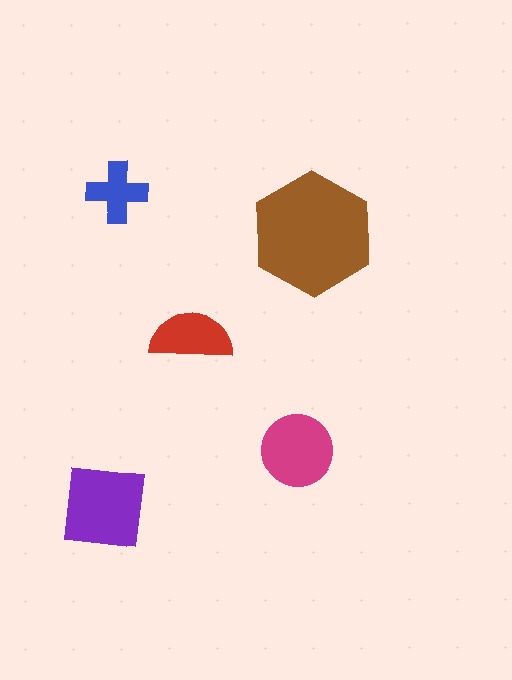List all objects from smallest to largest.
The blue cross, the red semicircle, the magenta circle, the purple square, the brown hexagon.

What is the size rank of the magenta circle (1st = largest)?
3rd.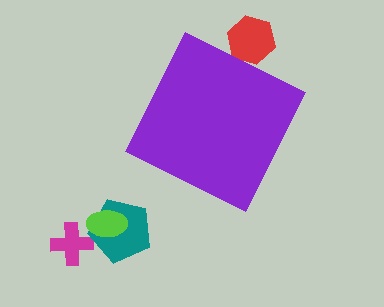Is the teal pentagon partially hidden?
No, the teal pentagon is fully visible.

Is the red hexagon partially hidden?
Yes, the red hexagon is partially hidden behind the purple diamond.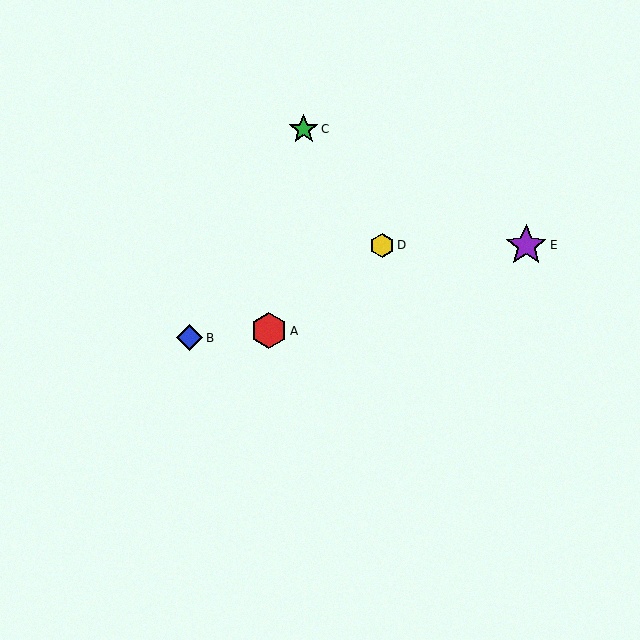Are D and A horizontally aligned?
No, D is at y≈245 and A is at y≈331.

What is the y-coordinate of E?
Object E is at y≈245.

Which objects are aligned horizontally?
Objects D, E are aligned horizontally.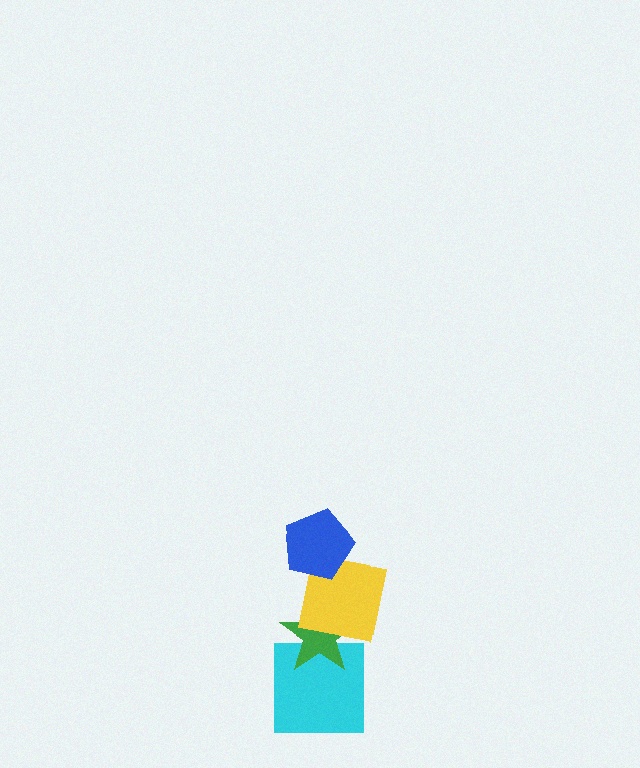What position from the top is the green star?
The green star is 3rd from the top.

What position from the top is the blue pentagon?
The blue pentagon is 1st from the top.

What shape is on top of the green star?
The yellow square is on top of the green star.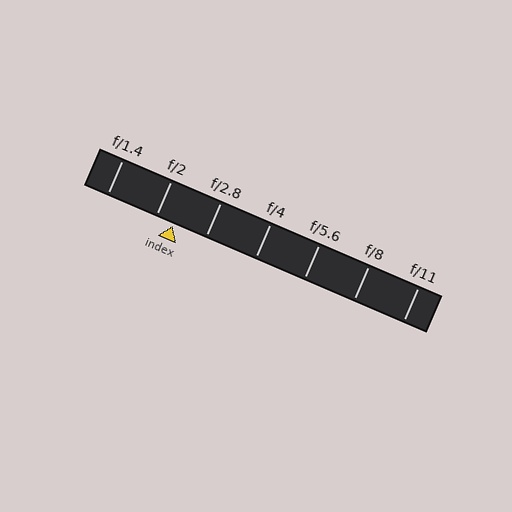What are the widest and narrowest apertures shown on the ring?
The widest aperture shown is f/1.4 and the narrowest is f/11.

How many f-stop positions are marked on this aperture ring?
There are 7 f-stop positions marked.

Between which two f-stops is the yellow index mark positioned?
The index mark is between f/2 and f/2.8.